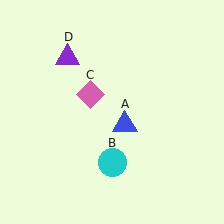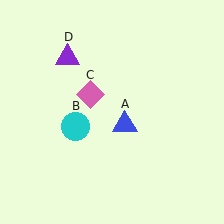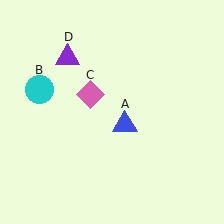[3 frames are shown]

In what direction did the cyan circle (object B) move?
The cyan circle (object B) moved up and to the left.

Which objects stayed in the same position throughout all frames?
Blue triangle (object A) and pink diamond (object C) and purple triangle (object D) remained stationary.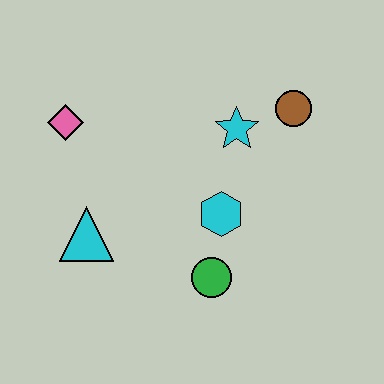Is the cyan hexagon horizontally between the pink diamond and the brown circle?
Yes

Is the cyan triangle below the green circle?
No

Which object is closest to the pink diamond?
The cyan triangle is closest to the pink diamond.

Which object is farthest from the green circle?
The pink diamond is farthest from the green circle.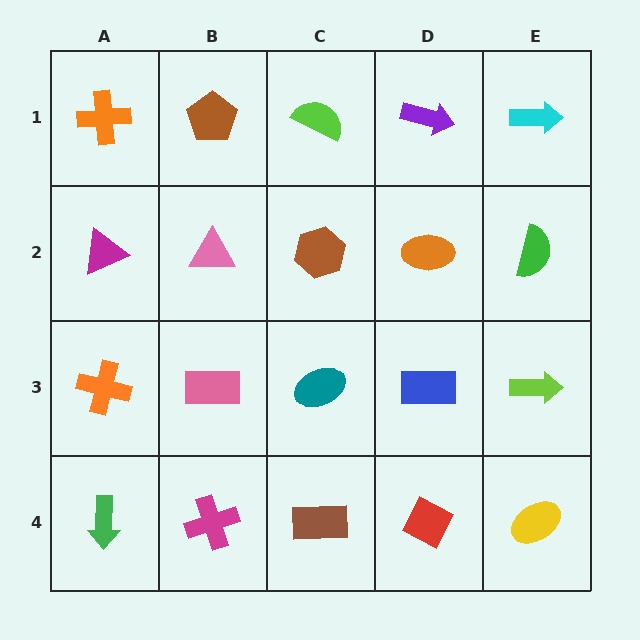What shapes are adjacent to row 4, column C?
A teal ellipse (row 3, column C), a magenta cross (row 4, column B), a red diamond (row 4, column D).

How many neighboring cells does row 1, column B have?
3.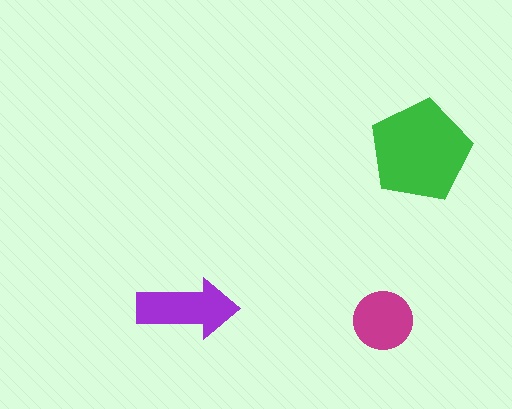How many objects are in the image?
There are 3 objects in the image.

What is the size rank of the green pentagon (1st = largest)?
1st.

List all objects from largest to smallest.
The green pentagon, the purple arrow, the magenta circle.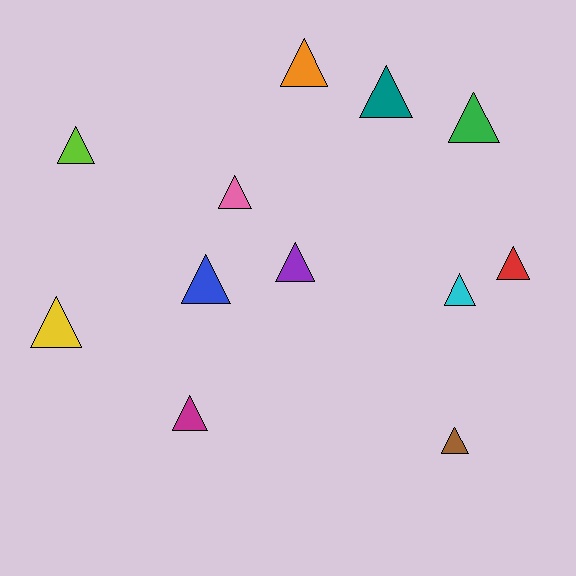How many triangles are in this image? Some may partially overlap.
There are 12 triangles.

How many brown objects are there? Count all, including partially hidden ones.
There is 1 brown object.